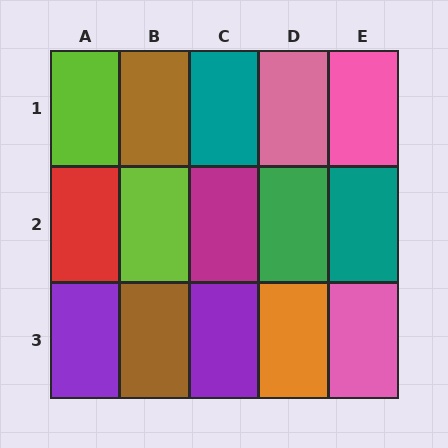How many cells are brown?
2 cells are brown.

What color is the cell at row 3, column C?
Purple.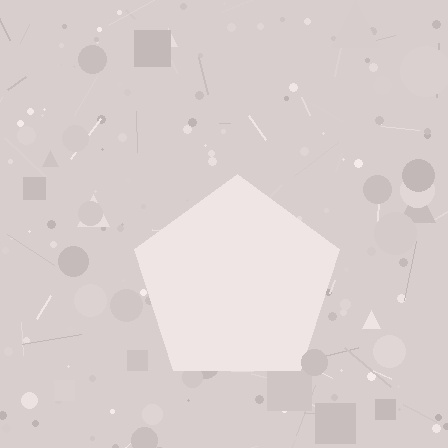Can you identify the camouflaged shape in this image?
The camouflaged shape is a pentagon.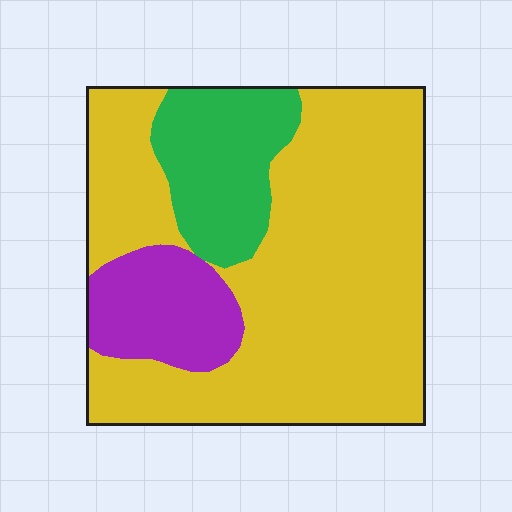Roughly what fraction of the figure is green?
Green takes up about one sixth (1/6) of the figure.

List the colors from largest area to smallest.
From largest to smallest: yellow, green, purple.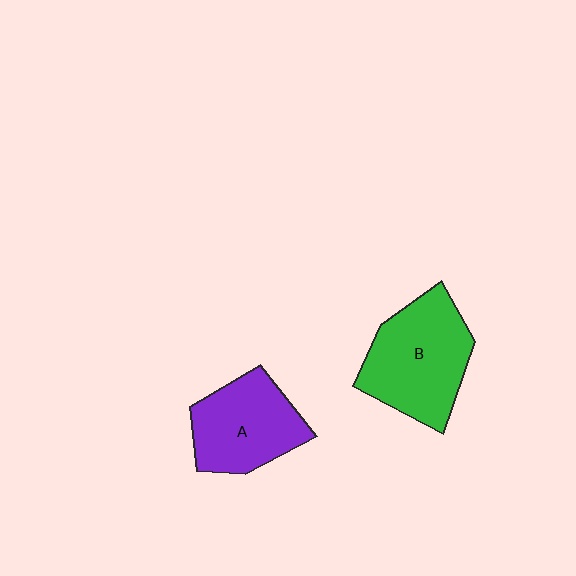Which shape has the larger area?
Shape B (green).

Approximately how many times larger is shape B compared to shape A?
Approximately 1.2 times.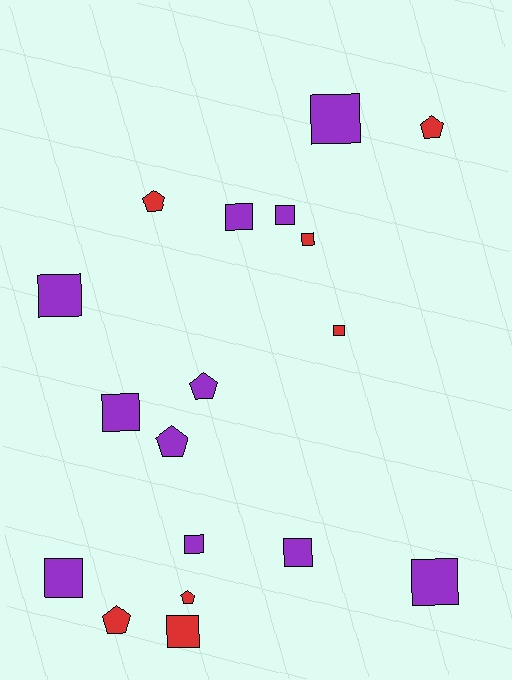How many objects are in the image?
There are 18 objects.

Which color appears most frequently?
Purple, with 11 objects.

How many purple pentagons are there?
There are 2 purple pentagons.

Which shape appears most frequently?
Square, with 12 objects.